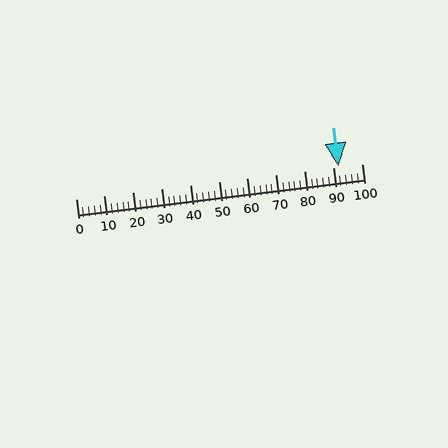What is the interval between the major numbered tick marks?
The major tick marks are spaced 10 units apart.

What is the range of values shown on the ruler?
The ruler shows values from 0 to 100.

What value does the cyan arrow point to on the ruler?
The cyan arrow points to approximately 92.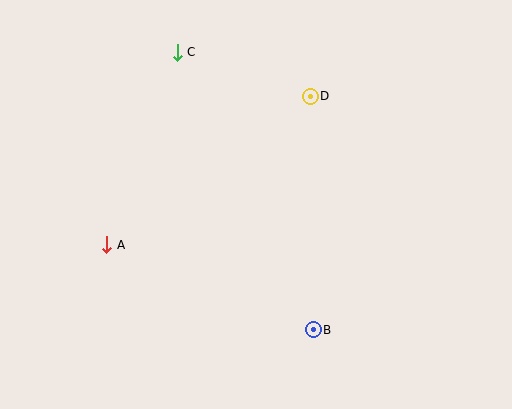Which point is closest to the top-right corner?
Point D is closest to the top-right corner.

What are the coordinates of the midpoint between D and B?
The midpoint between D and B is at (312, 213).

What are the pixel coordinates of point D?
Point D is at (310, 96).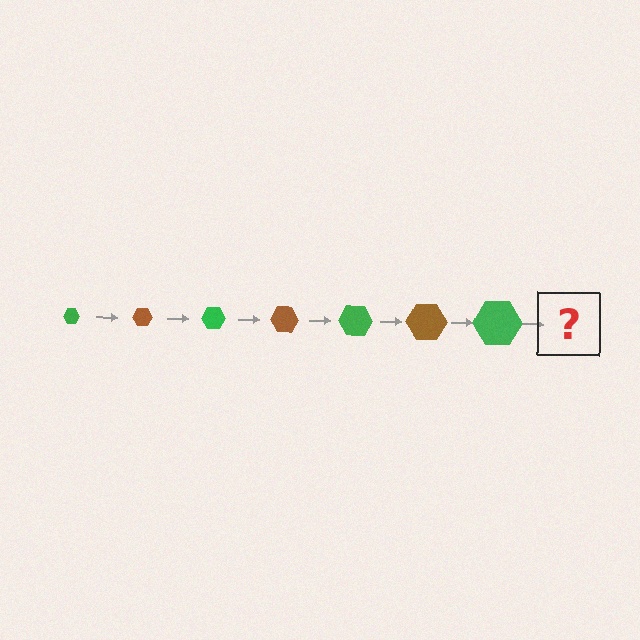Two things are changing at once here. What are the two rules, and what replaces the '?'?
The two rules are that the hexagon grows larger each step and the color cycles through green and brown. The '?' should be a brown hexagon, larger than the previous one.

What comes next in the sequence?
The next element should be a brown hexagon, larger than the previous one.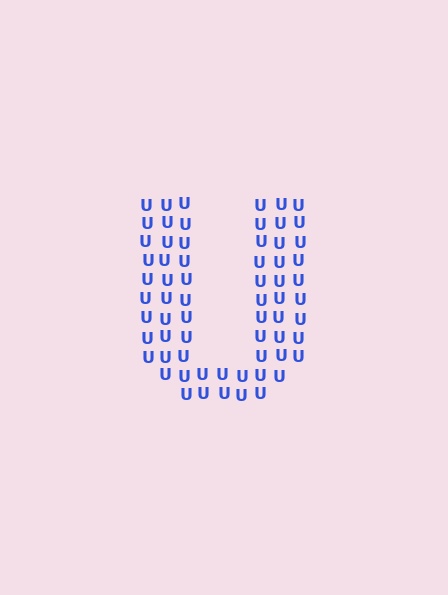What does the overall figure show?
The overall figure shows the letter U.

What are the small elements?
The small elements are letter U's.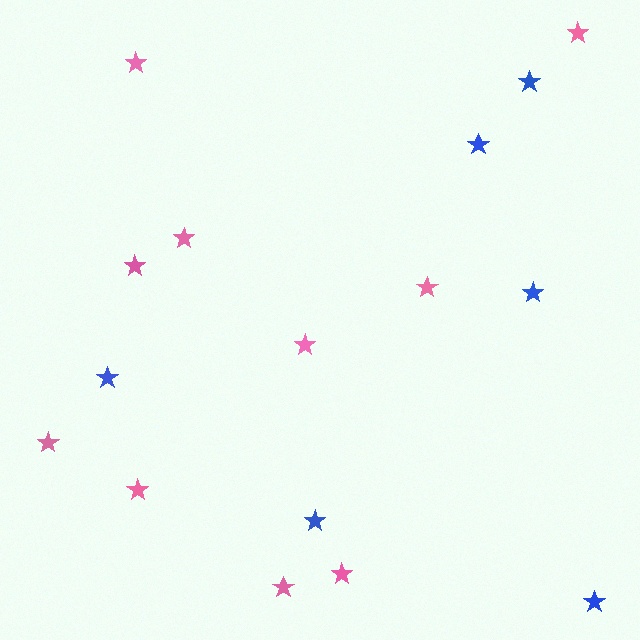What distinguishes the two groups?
There are 2 groups: one group of pink stars (10) and one group of blue stars (6).